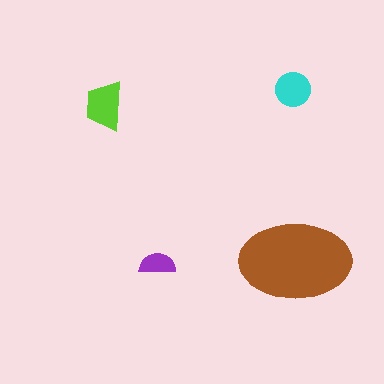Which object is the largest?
The brown ellipse.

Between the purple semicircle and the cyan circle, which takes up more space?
The cyan circle.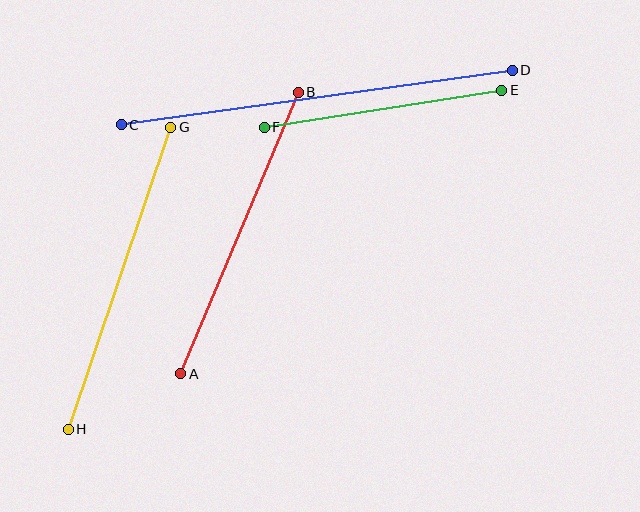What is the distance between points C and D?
The distance is approximately 395 pixels.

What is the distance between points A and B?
The distance is approximately 305 pixels.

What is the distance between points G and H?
The distance is approximately 319 pixels.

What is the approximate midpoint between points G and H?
The midpoint is at approximately (119, 278) pixels.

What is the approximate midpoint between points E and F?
The midpoint is at approximately (383, 109) pixels.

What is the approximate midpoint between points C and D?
The midpoint is at approximately (317, 98) pixels.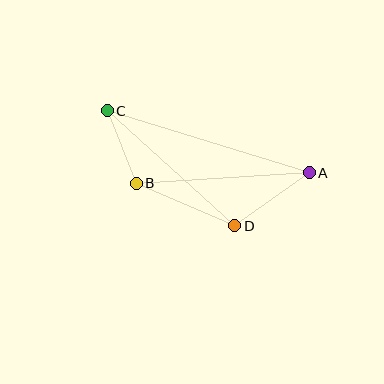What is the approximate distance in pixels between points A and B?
The distance between A and B is approximately 173 pixels.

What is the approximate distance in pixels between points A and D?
The distance between A and D is approximately 91 pixels.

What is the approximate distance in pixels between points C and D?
The distance between C and D is approximately 172 pixels.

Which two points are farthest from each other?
Points A and C are farthest from each other.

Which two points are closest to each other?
Points B and C are closest to each other.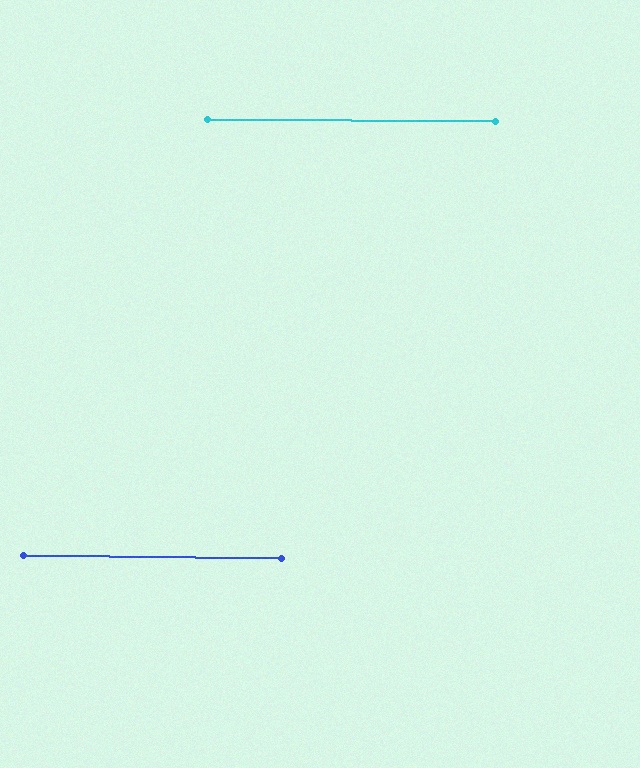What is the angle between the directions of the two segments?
Approximately 0 degrees.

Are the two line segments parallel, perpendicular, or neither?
Parallel — their directions differ by only 0.2°.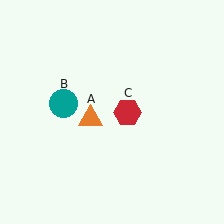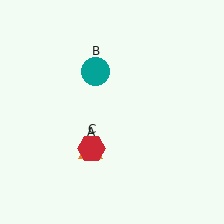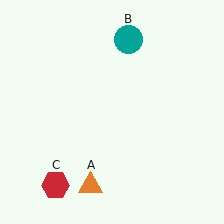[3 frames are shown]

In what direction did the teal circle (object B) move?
The teal circle (object B) moved up and to the right.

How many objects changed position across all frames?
3 objects changed position: orange triangle (object A), teal circle (object B), red hexagon (object C).